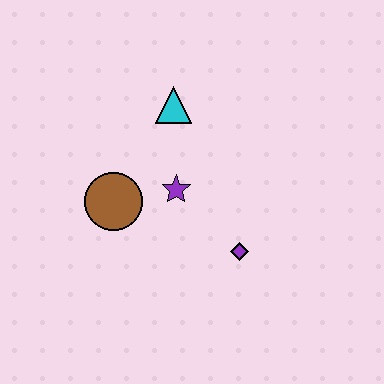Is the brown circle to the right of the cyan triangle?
No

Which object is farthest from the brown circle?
The purple diamond is farthest from the brown circle.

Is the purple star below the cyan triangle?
Yes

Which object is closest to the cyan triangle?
The purple star is closest to the cyan triangle.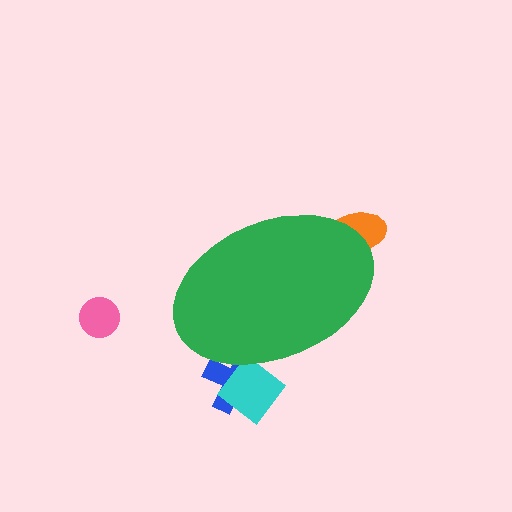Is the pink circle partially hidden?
No, the pink circle is fully visible.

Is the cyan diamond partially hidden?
Yes, the cyan diamond is partially hidden behind the green ellipse.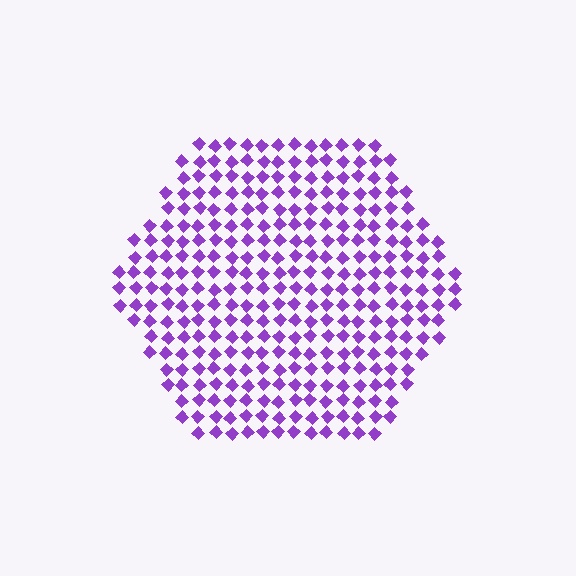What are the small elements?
The small elements are diamonds.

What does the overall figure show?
The overall figure shows a hexagon.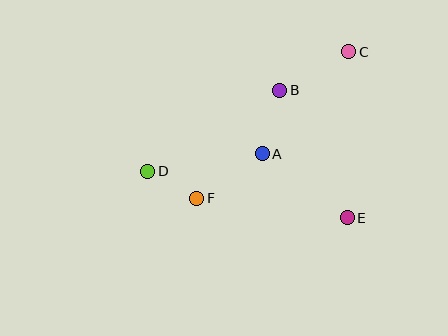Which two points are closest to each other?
Points D and F are closest to each other.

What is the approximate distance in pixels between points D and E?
The distance between D and E is approximately 205 pixels.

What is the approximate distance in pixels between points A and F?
The distance between A and F is approximately 79 pixels.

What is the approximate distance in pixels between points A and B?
The distance between A and B is approximately 66 pixels.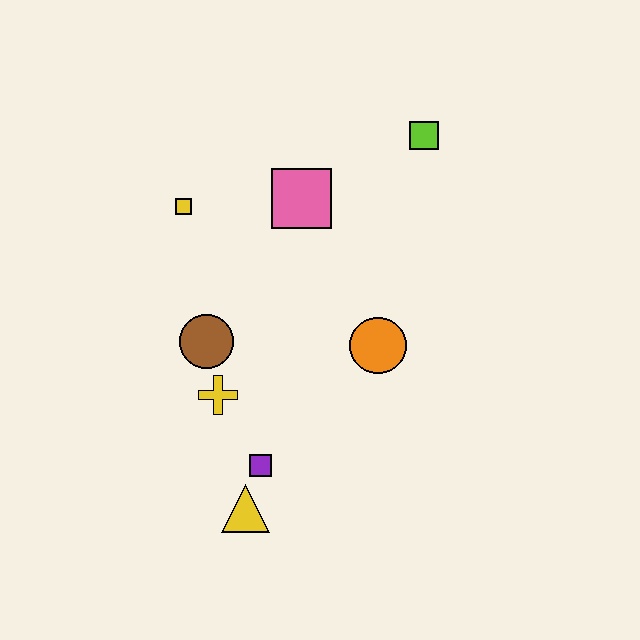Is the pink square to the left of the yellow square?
No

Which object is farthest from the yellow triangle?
The lime square is farthest from the yellow triangle.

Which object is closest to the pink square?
The yellow square is closest to the pink square.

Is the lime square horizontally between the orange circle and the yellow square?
No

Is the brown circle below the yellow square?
Yes